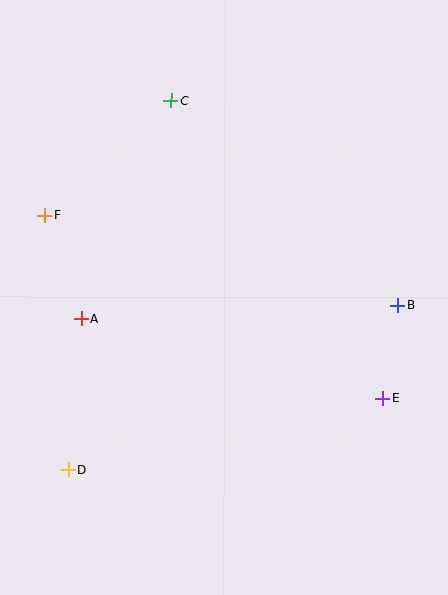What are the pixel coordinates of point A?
Point A is at (81, 319).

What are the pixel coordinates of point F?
Point F is at (45, 215).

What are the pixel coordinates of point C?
Point C is at (171, 101).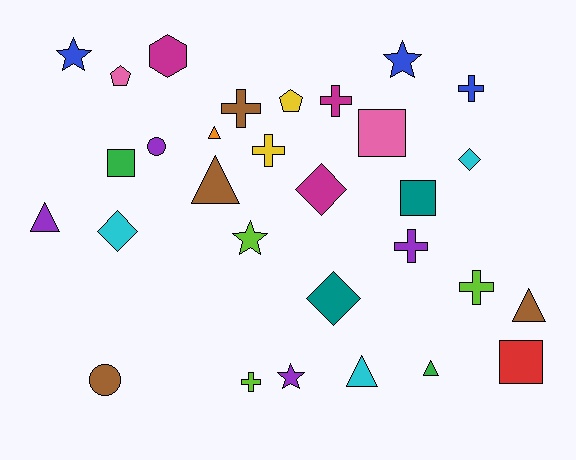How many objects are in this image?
There are 30 objects.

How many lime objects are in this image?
There are 3 lime objects.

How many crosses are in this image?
There are 7 crosses.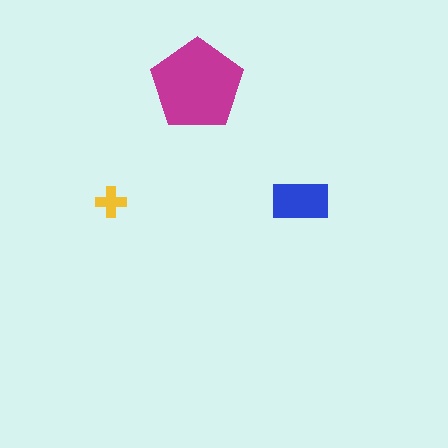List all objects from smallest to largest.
The yellow cross, the blue rectangle, the magenta pentagon.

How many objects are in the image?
There are 3 objects in the image.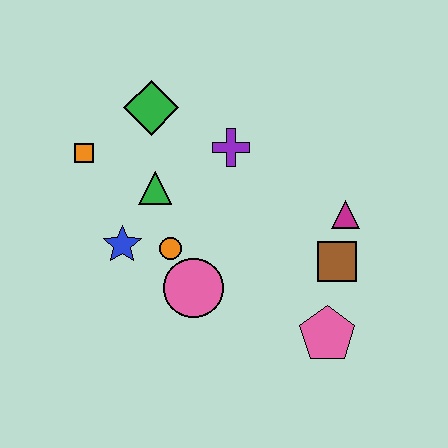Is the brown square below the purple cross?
Yes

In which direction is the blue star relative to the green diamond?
The blue star is below the green diamond.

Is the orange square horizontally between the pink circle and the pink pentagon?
No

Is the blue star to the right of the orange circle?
No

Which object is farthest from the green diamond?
The pink pentagon is farthest from the green diamond.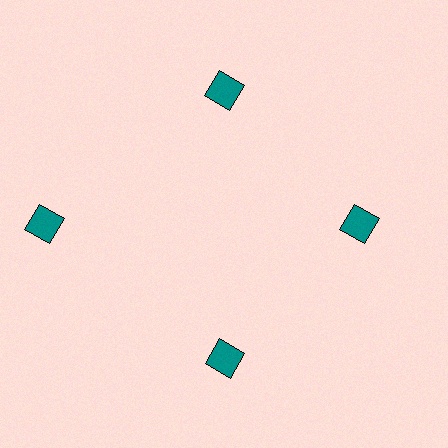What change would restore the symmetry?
The symmetry would be restored by moving it inward, back onto the ring so that all 4 squares sit at equal angles and equal distance from the center.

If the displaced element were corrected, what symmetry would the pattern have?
It would have 4-fold rotational symmetry — the pattern would map onto itself every 90 degrees.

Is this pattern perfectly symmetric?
No. The 4 teal squares are arranged in a ring, but one element near the 9 o'clock position is pushed outward from the center, breaking the 4-fold rotational symmetry.